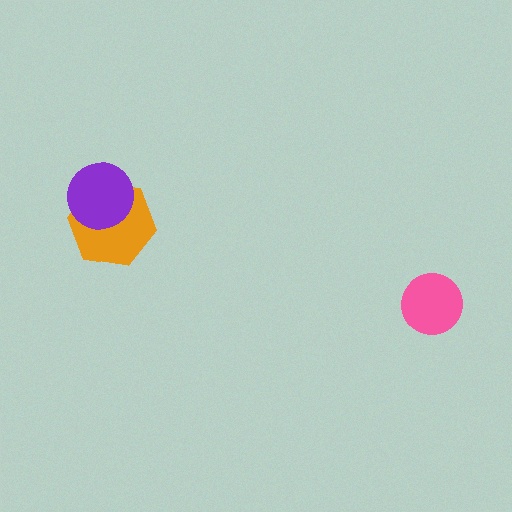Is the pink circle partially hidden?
No, no other shape covers it.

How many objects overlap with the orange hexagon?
1 object overlaps with the orange hexagon.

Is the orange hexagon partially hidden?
Yes, it is partially covered by another shape.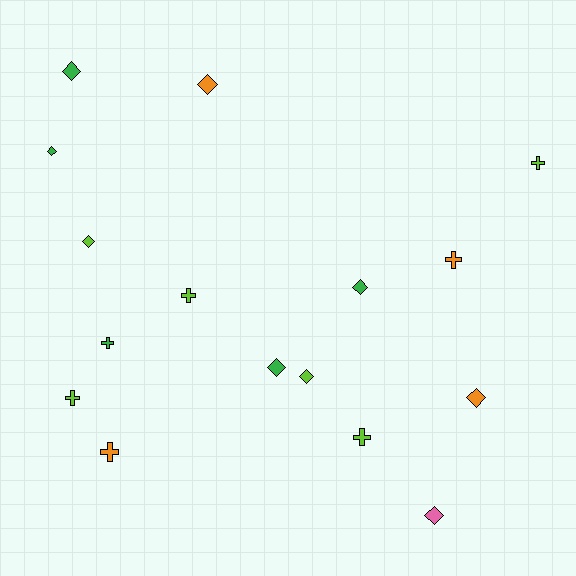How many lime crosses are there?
There are 4 lime crosses.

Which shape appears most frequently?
Diamond, with 9 objects.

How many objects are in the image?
There are 16 objects.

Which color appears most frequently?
Lime, with 6 objects.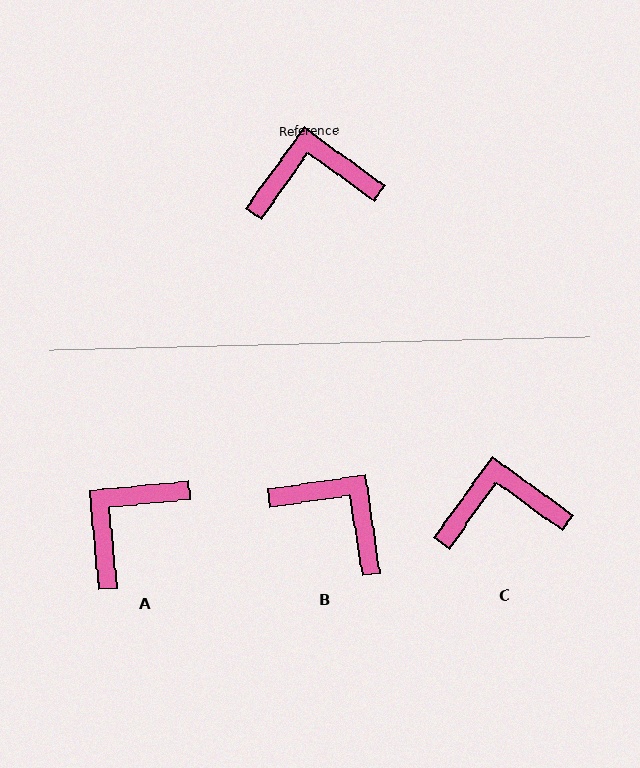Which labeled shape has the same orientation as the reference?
C.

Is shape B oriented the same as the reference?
No, it is off by about 46 degrees.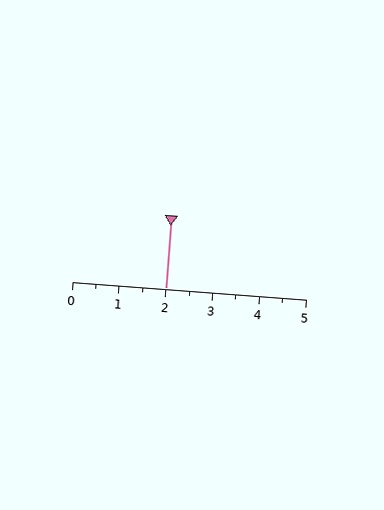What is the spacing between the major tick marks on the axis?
The major ticks are spaced 1 apart.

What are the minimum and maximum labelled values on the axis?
The axis runs from 0 to 5.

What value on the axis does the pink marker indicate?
The marker indicates approximately 2.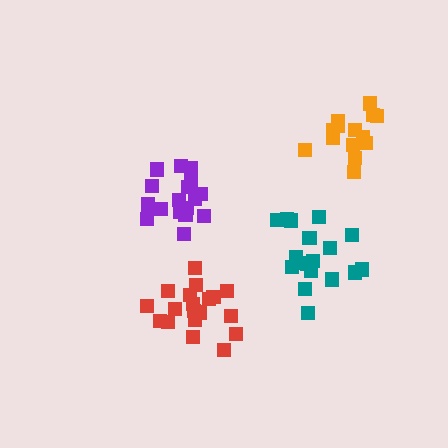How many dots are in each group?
Group 1: 17 dots, Group 2: 19 dots, Group 3: 19 dots, Group 4: 14 dots (69 total).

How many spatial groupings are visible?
There are 4 spatial groupings.